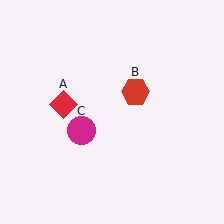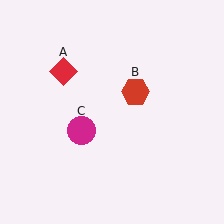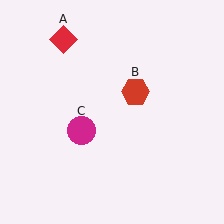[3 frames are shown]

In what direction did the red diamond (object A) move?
The red diamond (object A) moved up.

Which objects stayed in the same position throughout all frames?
Red hexagon (object B) and magenta circle (object C) remained stationary.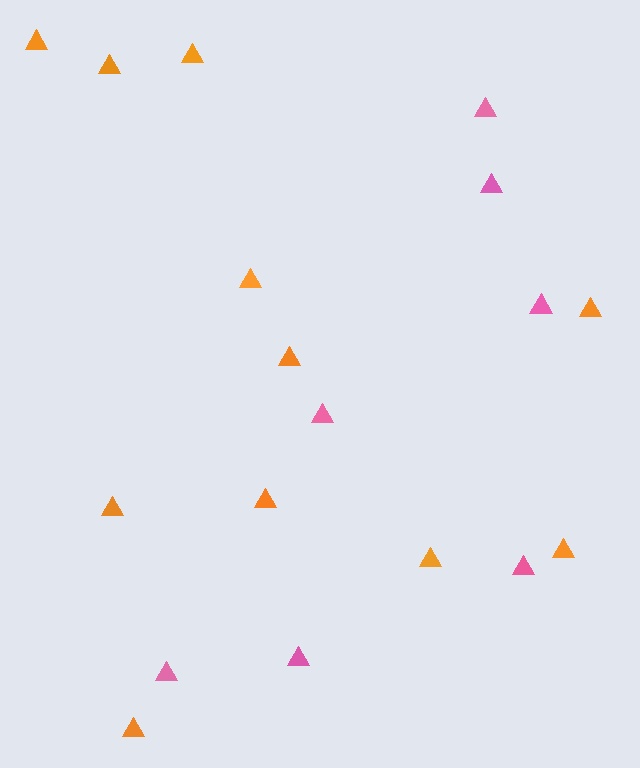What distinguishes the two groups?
There are 2 groups: one group of pink triangles (7) and one group of orange triangles (11).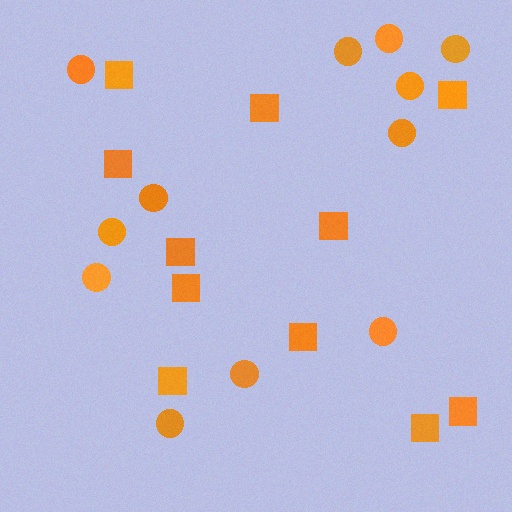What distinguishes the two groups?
There are 2 groups: one group of squares (11) and one group of circles (12).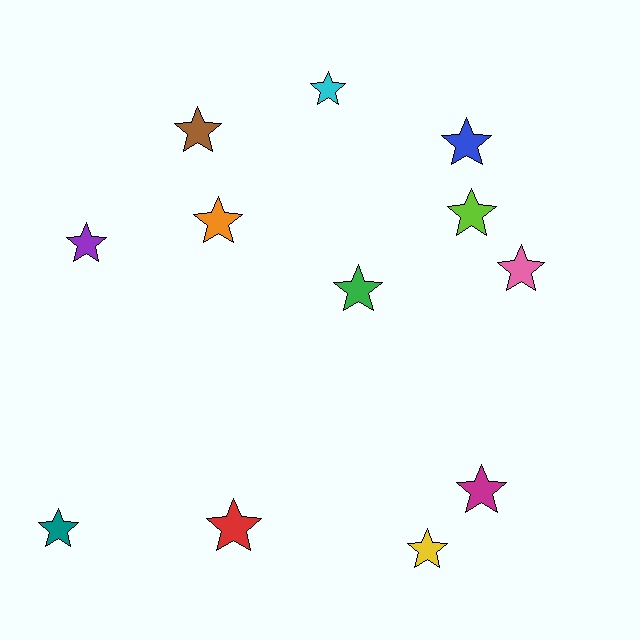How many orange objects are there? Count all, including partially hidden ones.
There is 1 orange object.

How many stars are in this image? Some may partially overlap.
There are 12 stars.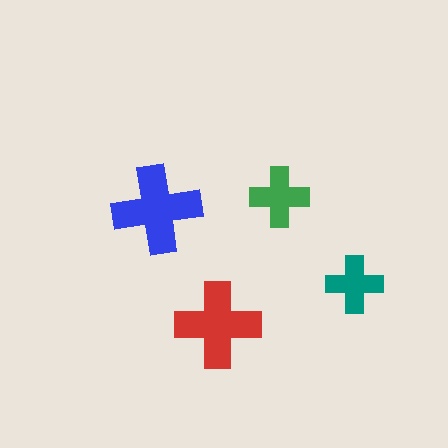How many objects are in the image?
There are 4 objects in the image.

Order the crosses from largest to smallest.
the blue one, the red one, the green one, the teal one.